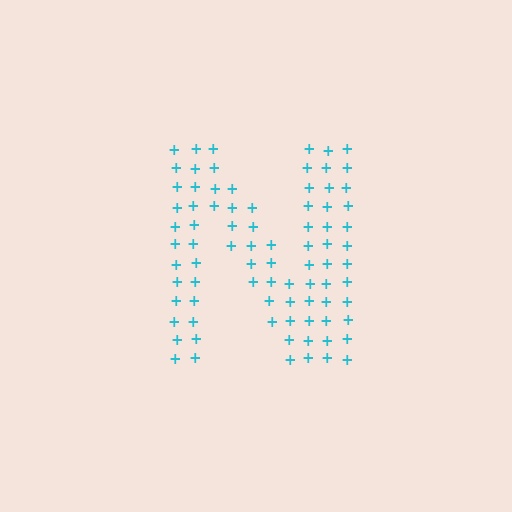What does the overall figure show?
The overall figure shows the letter N.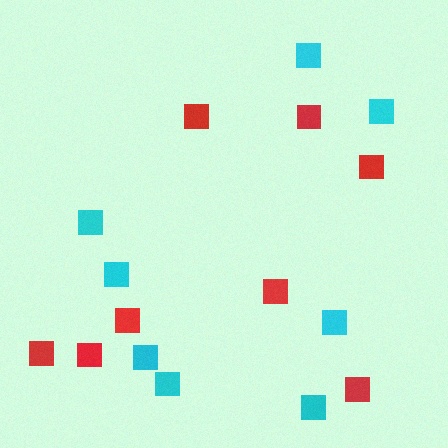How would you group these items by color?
There are 2 groups: one group of red squares (8) and one group of cyan squares (8).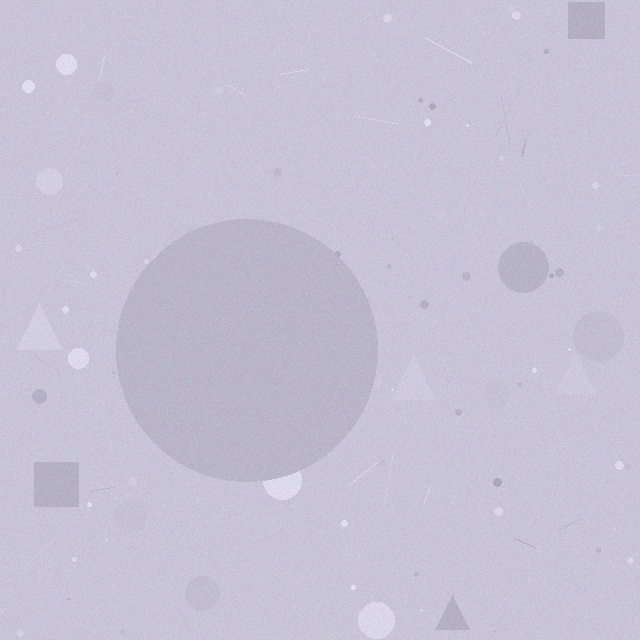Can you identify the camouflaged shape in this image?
The camouflaged shape is a circle.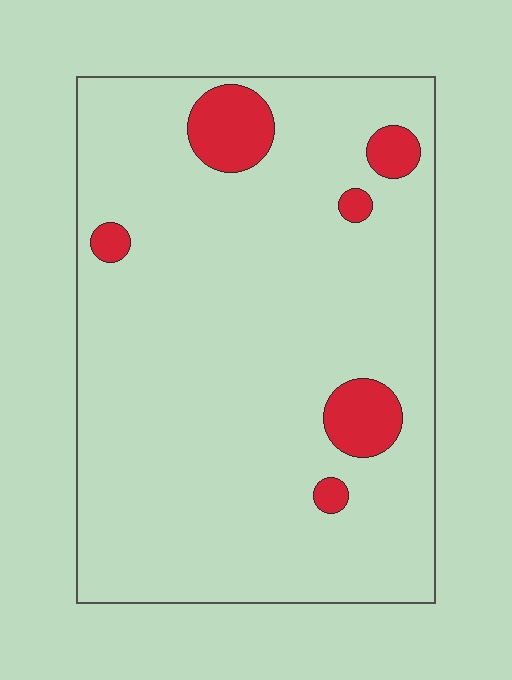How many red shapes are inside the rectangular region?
6.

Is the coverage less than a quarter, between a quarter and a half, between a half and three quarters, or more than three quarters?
Less than a quarter.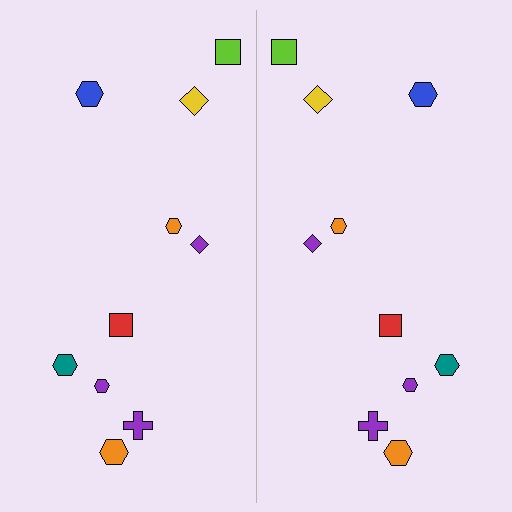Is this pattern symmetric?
Yes, this pattern has bilateral (reflection) symmetry.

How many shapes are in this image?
There are 20 shapes in this image.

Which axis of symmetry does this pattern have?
The pattern has a vertical axis of symmetry running through the center of the image.